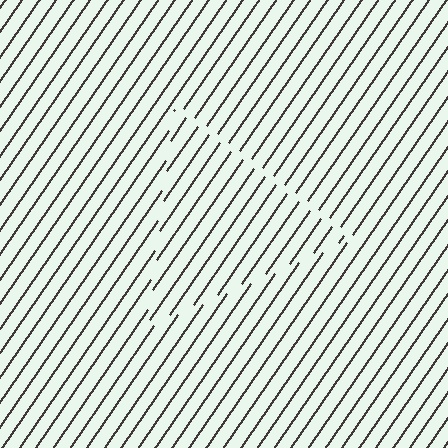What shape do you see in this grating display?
An illusory triangle. The interior of the shape contains the same grating, shifted by half a period — the contour is defined by the phase discontinuity where line-ends from the inner and outer gratings abut.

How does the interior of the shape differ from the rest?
The interior of the shape contains the same grating, shifted by half a period — the contour is defined by the phase discontinuity where line-ends from the inner and outer gratings abut.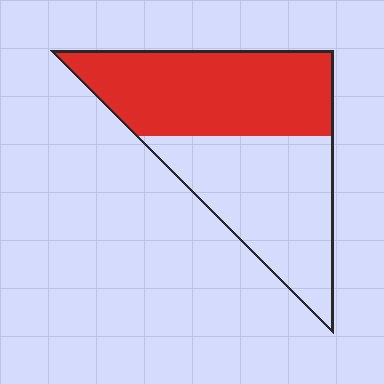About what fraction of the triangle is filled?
About one half (1/2).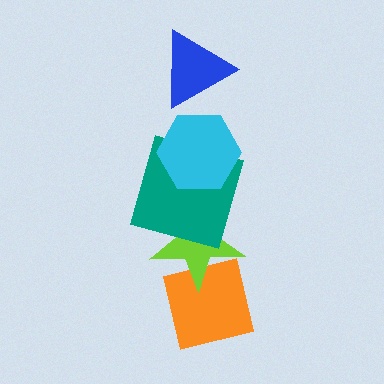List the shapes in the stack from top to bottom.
From top to bottom: the blue triangle, the cyan hexagon, the teal square, the lime star, the orange square.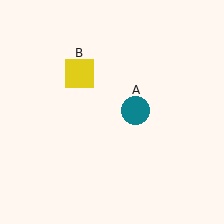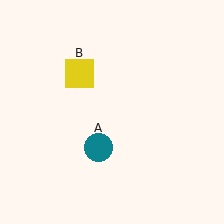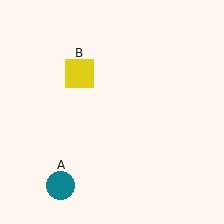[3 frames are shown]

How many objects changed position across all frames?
1 object changed position: teal circle (object A).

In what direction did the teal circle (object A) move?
The teal circle (object A) moved down and to the left.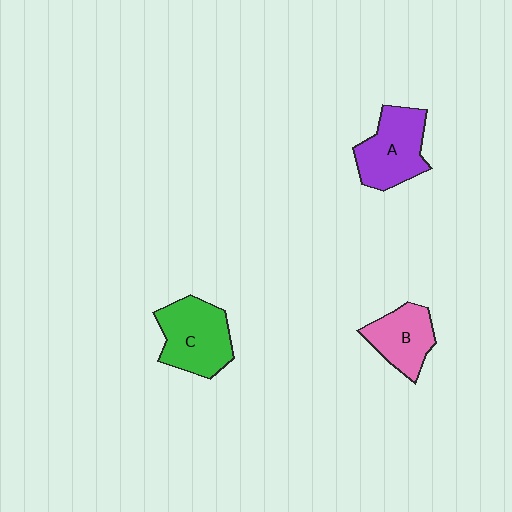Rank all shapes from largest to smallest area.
From largest to smallest: C (green), A (purple), B (pink).